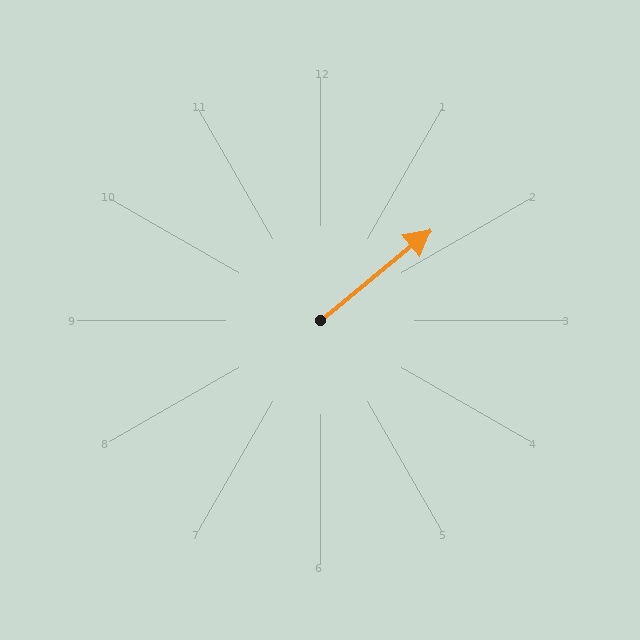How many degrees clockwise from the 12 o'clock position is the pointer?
Approximately 51 degrees.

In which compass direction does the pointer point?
Northeast.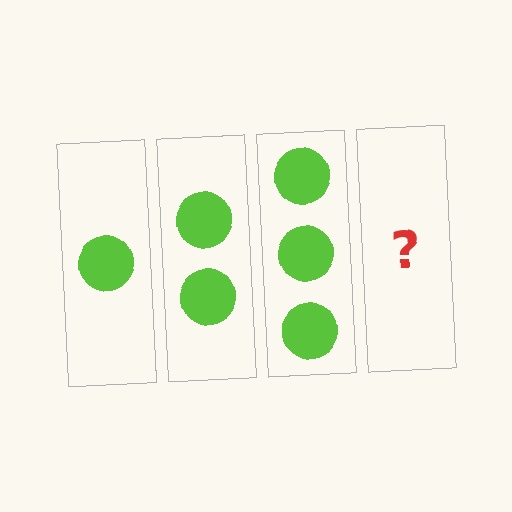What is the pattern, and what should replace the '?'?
The pattern is that each step adds one more circle. The '?' should be 4 circles.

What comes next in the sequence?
The next element should be 4 circles.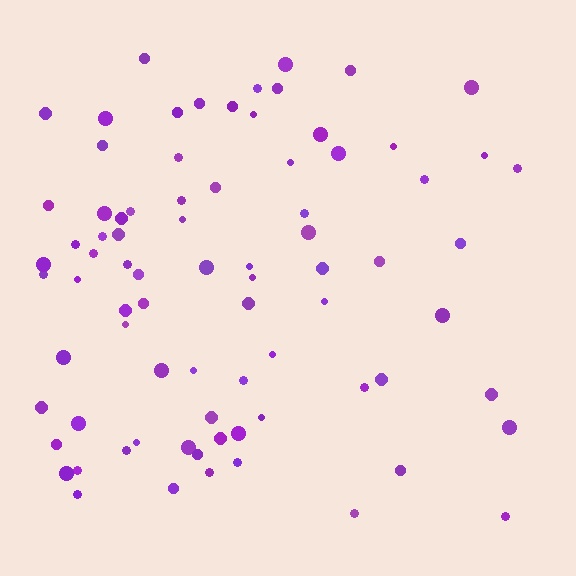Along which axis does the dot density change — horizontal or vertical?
Horizontal.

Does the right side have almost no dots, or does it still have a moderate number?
Still a moderate number, just noticeably fewer than the left.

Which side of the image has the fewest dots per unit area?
The right.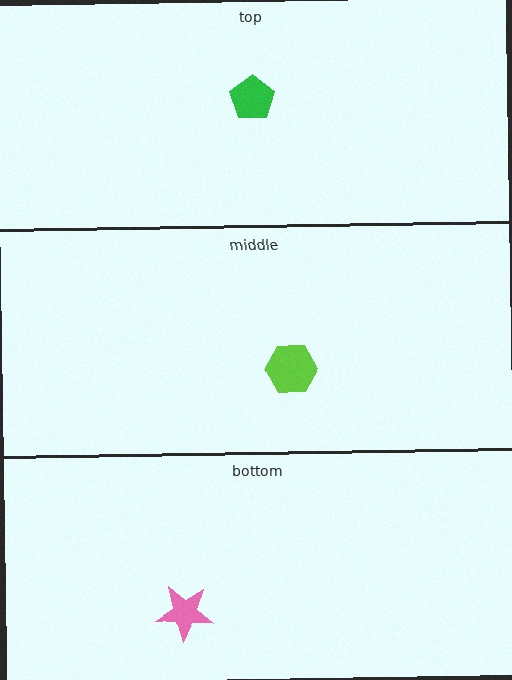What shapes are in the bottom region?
The pink star.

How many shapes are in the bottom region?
1.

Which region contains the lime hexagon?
The middle region.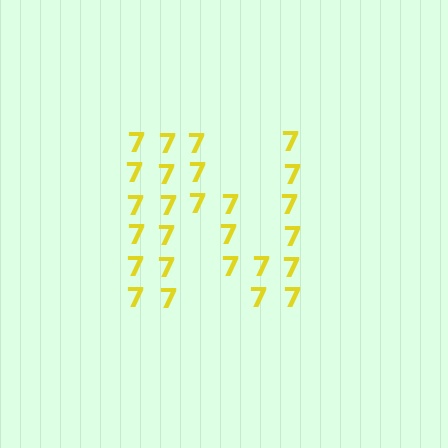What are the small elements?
The small elements are digit 7's.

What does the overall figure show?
The overall figure shows the letter N.